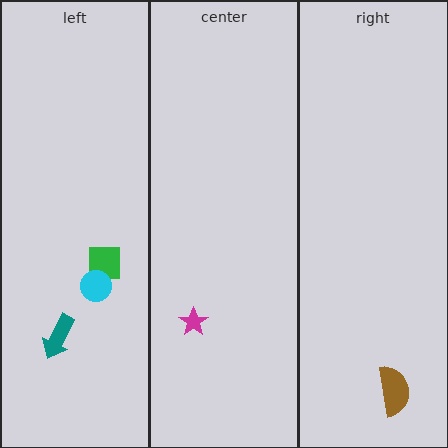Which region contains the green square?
The left region.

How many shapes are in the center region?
1.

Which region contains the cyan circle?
The left region.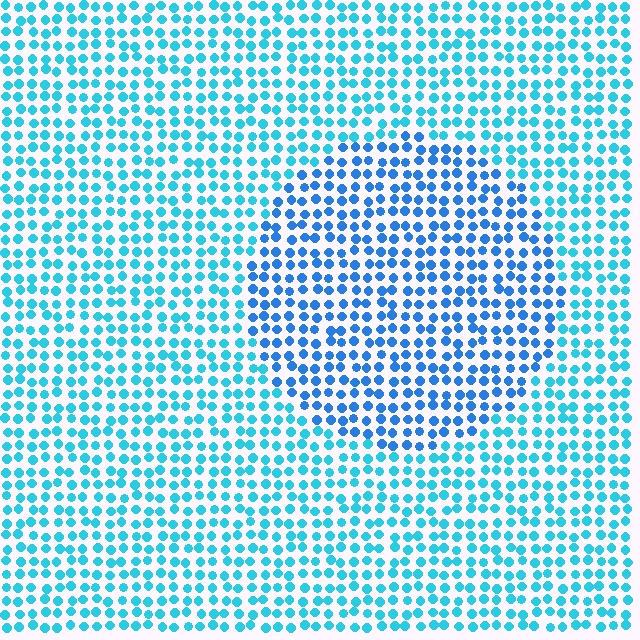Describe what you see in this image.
The image is filled with small cyan elements in a uniform arrangement. A circle-shaped region is visible where the elements are tinted to a slightly different hue, forming a subtle color boundary.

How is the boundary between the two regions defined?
The boundary is defined purely by a slight shift in hue (about 26 degrees). Spacing, size, and orientation are identical on both sides.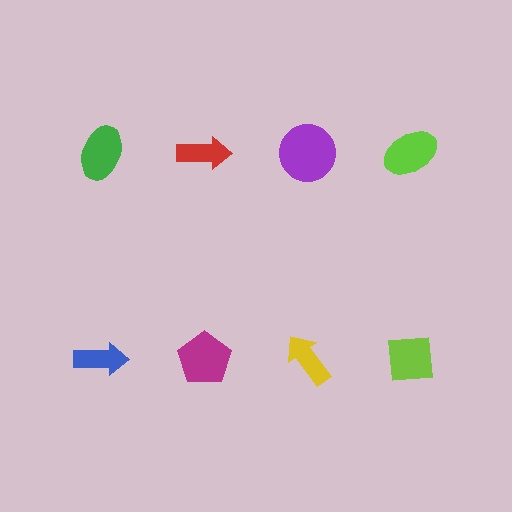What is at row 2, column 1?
A blue arrow.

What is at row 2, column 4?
A lime square.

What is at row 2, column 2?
A magenta pentagon.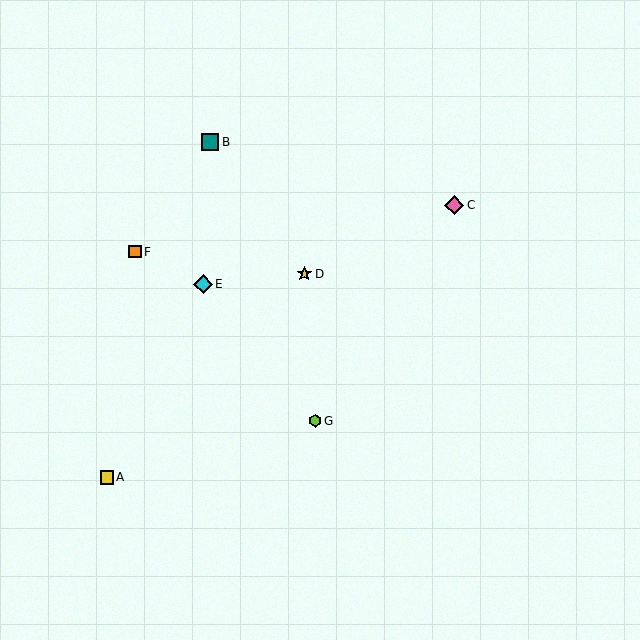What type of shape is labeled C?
Shape C is a pink diamond.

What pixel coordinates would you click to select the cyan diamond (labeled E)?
Click at (203, 284) to select the cyan diamond E.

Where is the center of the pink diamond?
The center of the pink diamond is at (454, 205).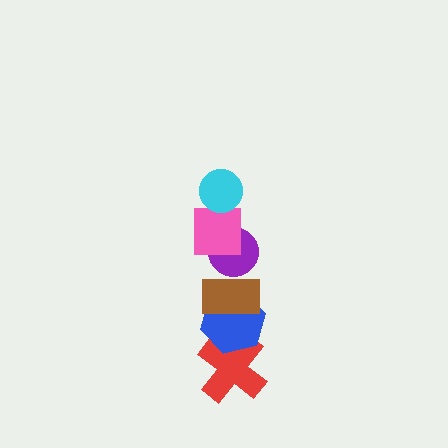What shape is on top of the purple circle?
The pink square is on top of the purple circle.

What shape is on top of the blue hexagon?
The brown rectangle is on top of the blue hexagon.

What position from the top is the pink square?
The pink square is 2nd from the top.